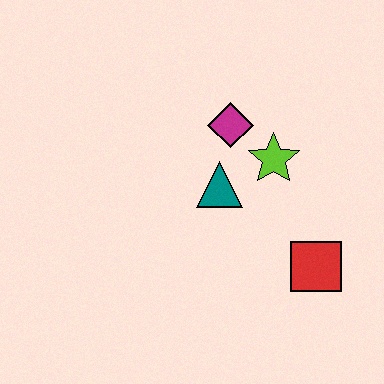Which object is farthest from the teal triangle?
The red square is farthest from the teal triangle.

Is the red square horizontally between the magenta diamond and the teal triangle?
No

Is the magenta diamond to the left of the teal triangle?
No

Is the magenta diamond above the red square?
Yes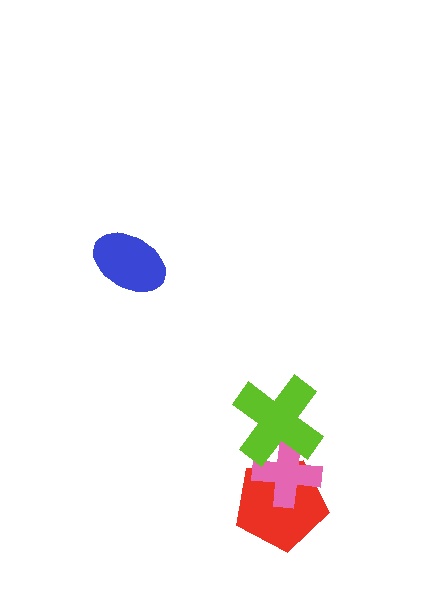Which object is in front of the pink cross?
The lime cross is in front of the pink cross.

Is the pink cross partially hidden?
Yes, it is partially covered by another shape.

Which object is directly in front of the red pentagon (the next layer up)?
The pink cross is directly in front of the red pentagon.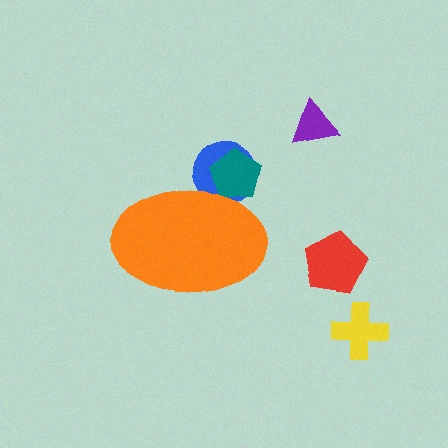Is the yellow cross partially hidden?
No, the yellow cross is fully visible.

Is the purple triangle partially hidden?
No, the purple triangle is fully visible.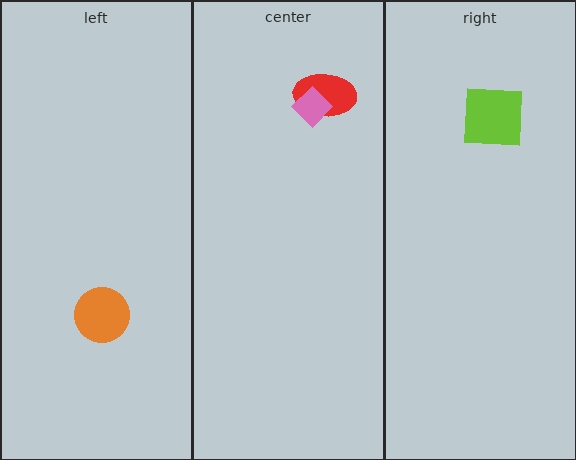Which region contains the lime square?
The right region.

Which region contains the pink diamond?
The center region.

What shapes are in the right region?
The lime square.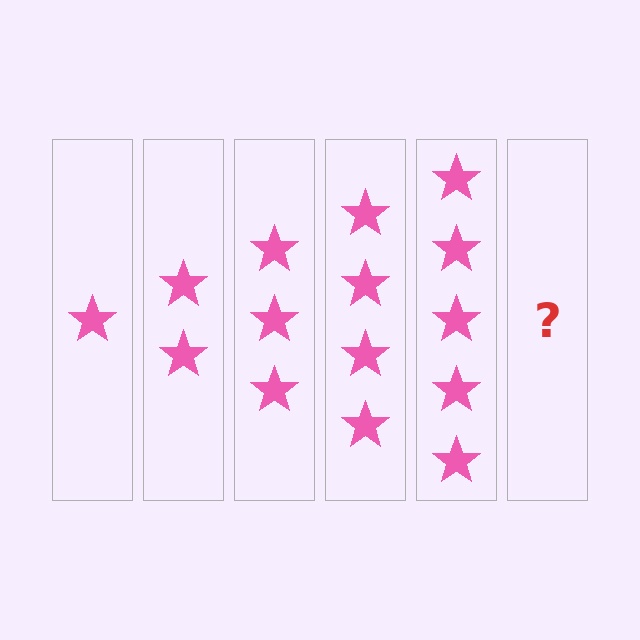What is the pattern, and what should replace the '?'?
The pattern is that each step adds one more star. The '?' should be 6 stars.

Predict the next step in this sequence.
The next step is 6 stars.